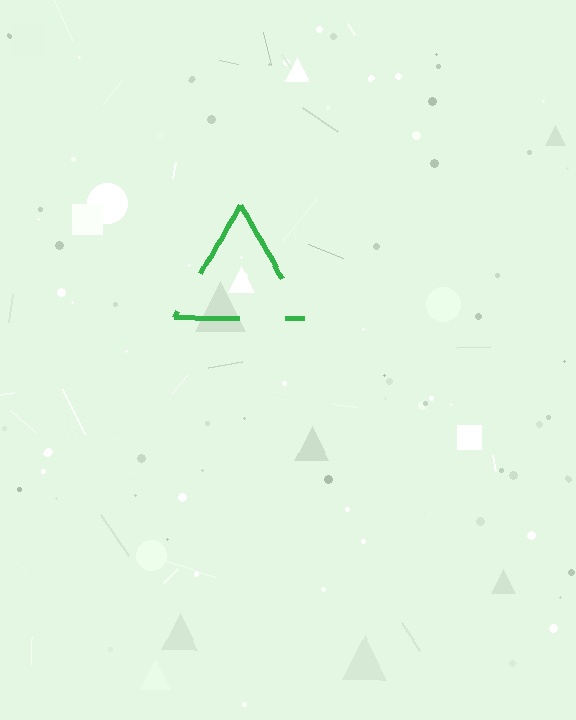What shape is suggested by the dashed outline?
The dashed outline suggests a triangle.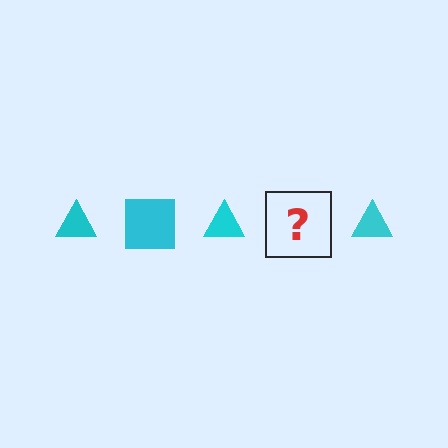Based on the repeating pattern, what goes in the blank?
The blank should be a cyan square.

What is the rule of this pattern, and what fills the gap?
The rule is that the pattern cycles through triangle, square shapes in cyan. The gap should be filled with a cyan square.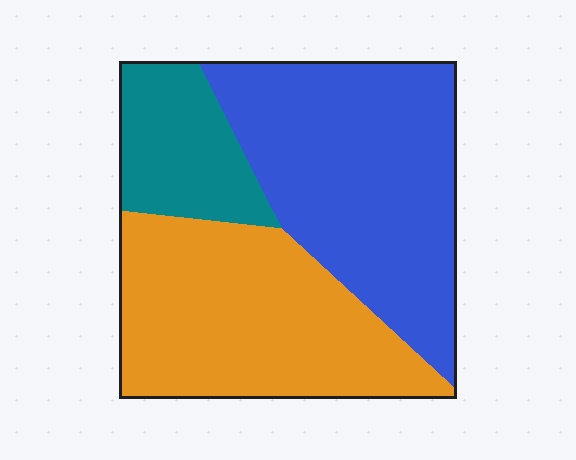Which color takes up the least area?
Teal, at roughly 15%.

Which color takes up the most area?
Blue, at roughly 45%.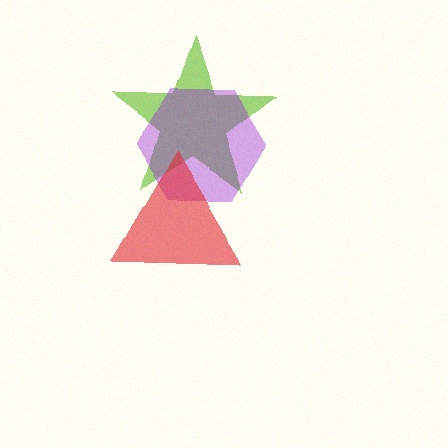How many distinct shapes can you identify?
There are 3 distinct shapes: a lime star, a purple hexagon, a red triangle.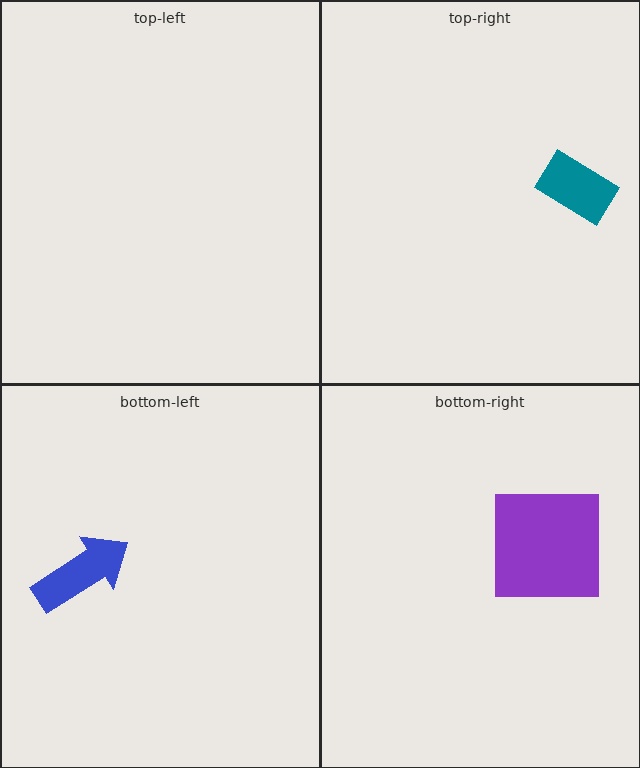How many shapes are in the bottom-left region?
1.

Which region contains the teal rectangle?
The top-right region.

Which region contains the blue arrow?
The bottom-left region.